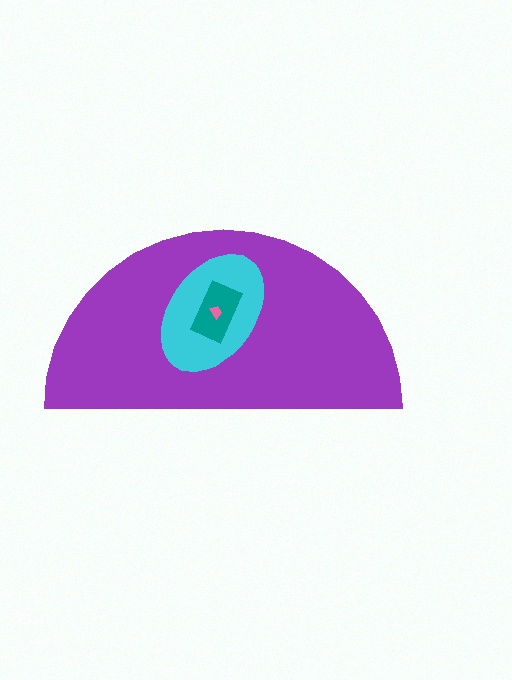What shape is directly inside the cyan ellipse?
The teal rectangle.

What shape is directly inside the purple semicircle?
The cyan ellipse.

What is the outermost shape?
The purple semicircle.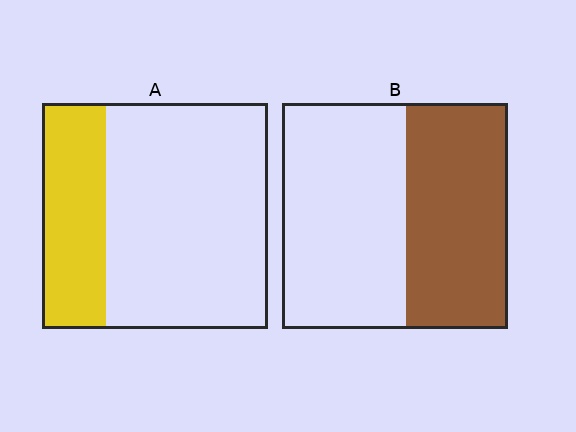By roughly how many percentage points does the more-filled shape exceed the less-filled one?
By roughly 15 percentage points (B over A).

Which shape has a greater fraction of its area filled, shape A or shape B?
Shape B.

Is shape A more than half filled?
No.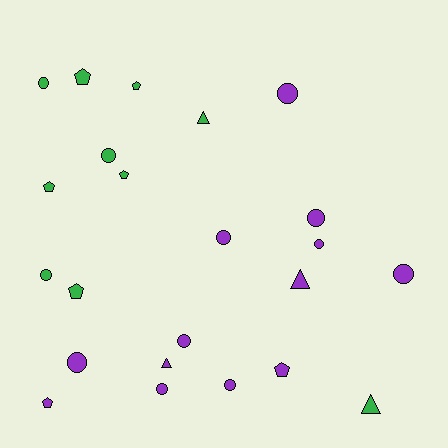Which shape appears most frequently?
Circle, with 12 objects.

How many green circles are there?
There are 3 green circles.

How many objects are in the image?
There are 23 objects.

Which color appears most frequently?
Purple, with 13 objects.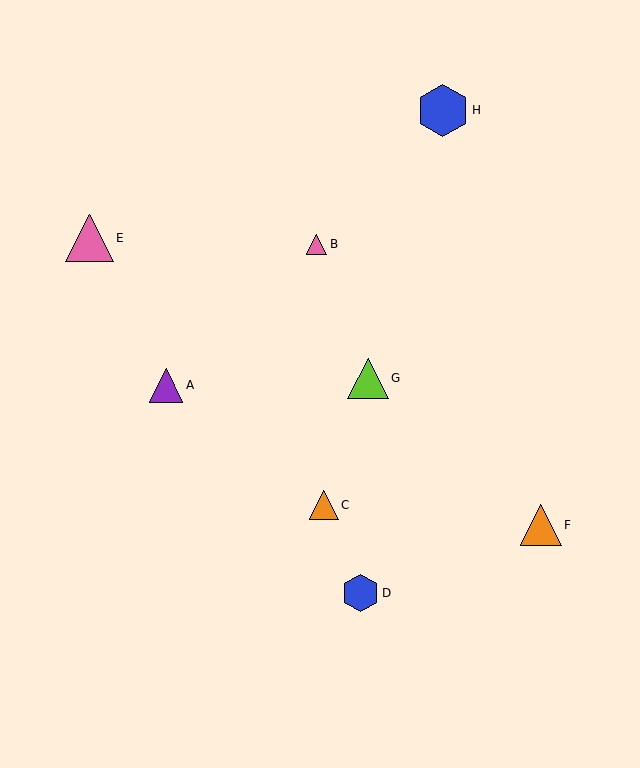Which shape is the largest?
The blue hexagon (labeled H) is the largest.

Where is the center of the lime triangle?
The center of the lime triangle is at (368, 378).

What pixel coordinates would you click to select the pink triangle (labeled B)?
Click at (316, 244) to select the pink triangle B.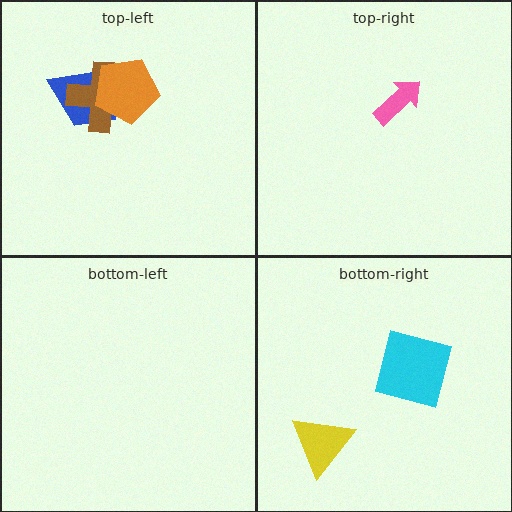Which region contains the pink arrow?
The top-right region.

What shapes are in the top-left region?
The blue trapezoid, the brown cross, the orange pentagon.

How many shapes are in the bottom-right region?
2.